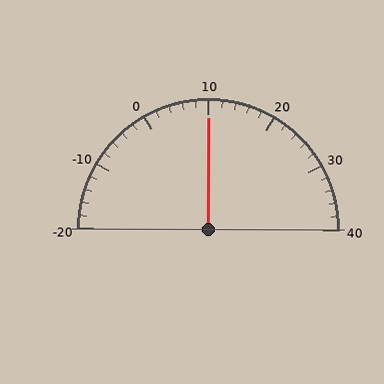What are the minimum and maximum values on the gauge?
The gauge ranges from -20 to 40.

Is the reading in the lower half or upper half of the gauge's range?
The reading is in the upper half of the range (-20 to 40).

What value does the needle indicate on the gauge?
The needle indicates approximately 10.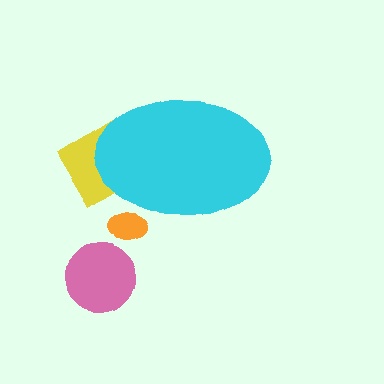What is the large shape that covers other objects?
A cyan ellipse.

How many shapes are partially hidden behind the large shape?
2 shapes are partially hidden.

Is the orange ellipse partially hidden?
Yes, the orange ellipse is partially hidden behind the cyan ellipse.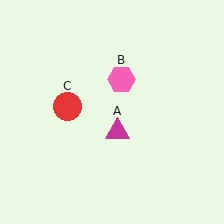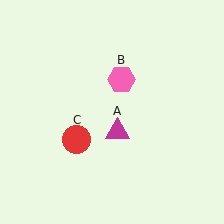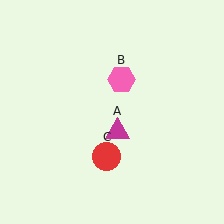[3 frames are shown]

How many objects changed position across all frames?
1 object changed position: red circle (object C).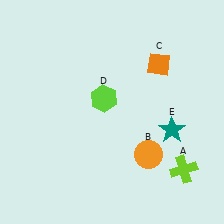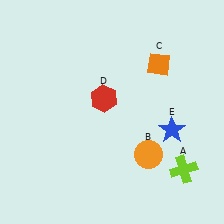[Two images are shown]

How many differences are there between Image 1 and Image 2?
There are 2 differences between the two images.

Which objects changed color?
D changed from lime to red. E changed from teal to blue.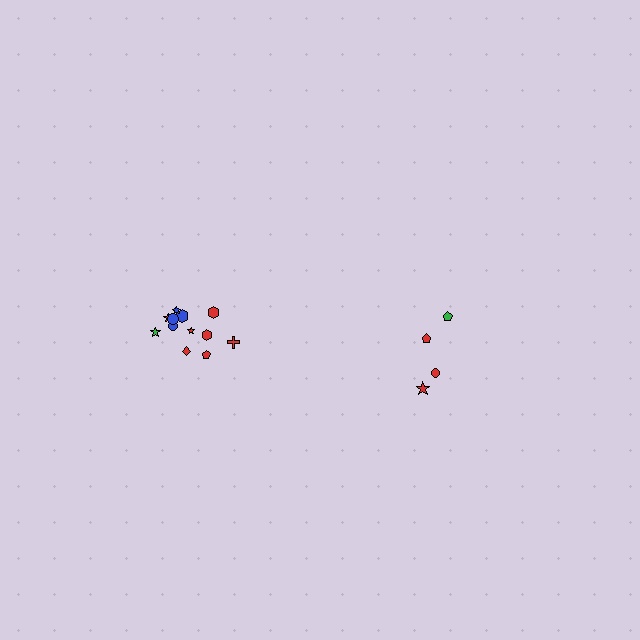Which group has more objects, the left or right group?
The left group.